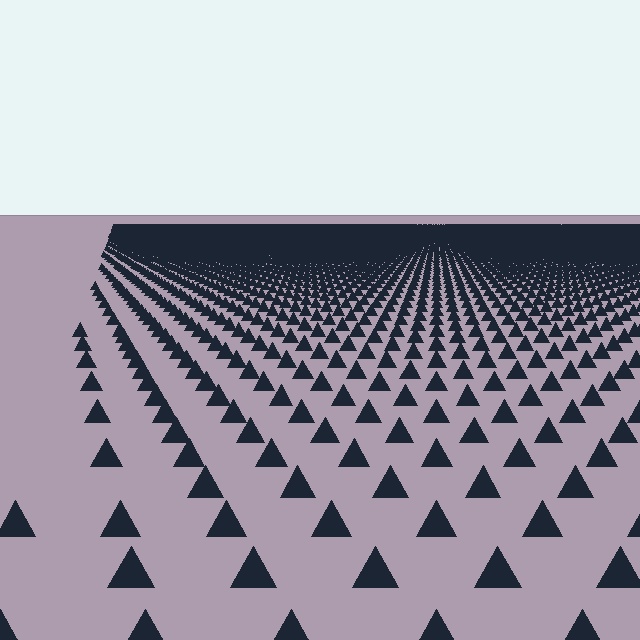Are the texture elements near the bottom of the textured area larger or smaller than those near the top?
Larger. Near the bottom, elements are closer to the viewer and appear at a bigger on-screen size.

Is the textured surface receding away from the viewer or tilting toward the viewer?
The surface is receding away from the viewer. Texture elements get smaller and denser toward the top.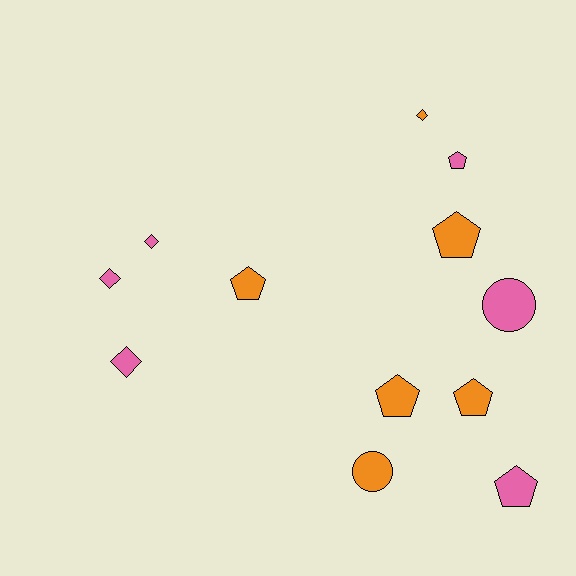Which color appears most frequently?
Orange, with 6 objects.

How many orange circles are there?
There is 1 orange circle.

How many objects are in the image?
There are 12 objects.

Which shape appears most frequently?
Pentagon, with 6 objects.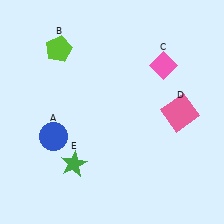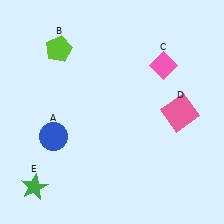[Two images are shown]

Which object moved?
The green star (E) moved left.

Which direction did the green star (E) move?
The green star (E) moved left.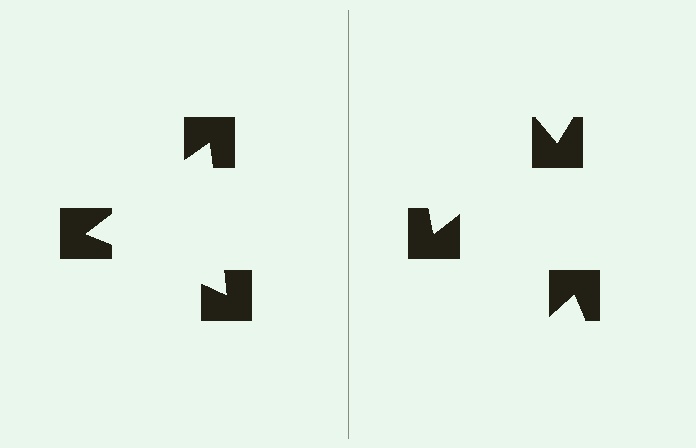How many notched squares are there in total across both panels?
6 — 3 on each side.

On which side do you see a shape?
An illusory triangle appears on the left side. On the right side the wedge cuts are rotated, so no coherent shape forms.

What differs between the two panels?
The notched squares are positioned identically on both sides; only the wedge orientations differ. On the left they align to a triangle; on the right they are misaligned.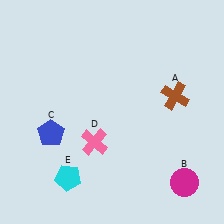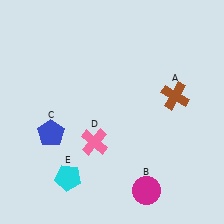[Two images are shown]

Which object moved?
The magenta circle (B) moved left.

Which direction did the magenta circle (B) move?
The magenta circle (B) moved left.